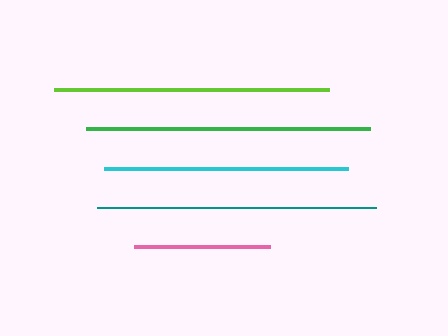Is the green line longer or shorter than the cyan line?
The green line is longer than the cyan line.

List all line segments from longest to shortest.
From longest to shortest: green, teal, lime, cyan, pink.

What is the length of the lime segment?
The lime segment is approximately 275 pixels long.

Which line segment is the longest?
The green line is the longest at approximately 284 pixels.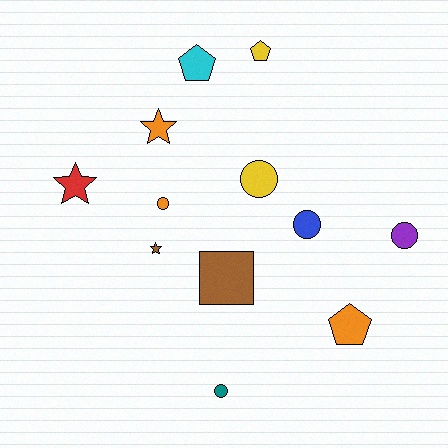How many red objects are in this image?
There is 1 red object.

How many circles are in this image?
There are 5 circles.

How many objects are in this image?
There are 12 objects.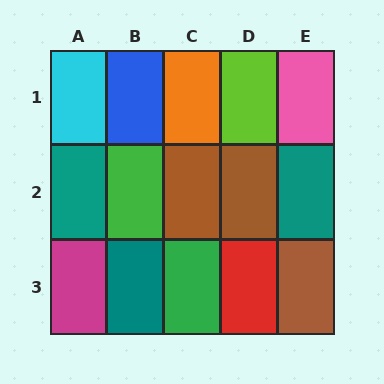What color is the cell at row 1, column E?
Pink.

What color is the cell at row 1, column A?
Cyan.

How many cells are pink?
1 cell is pink.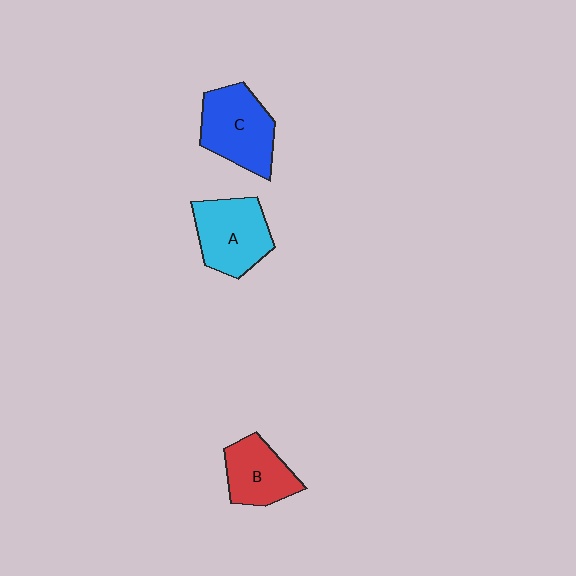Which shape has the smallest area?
Shape B (red).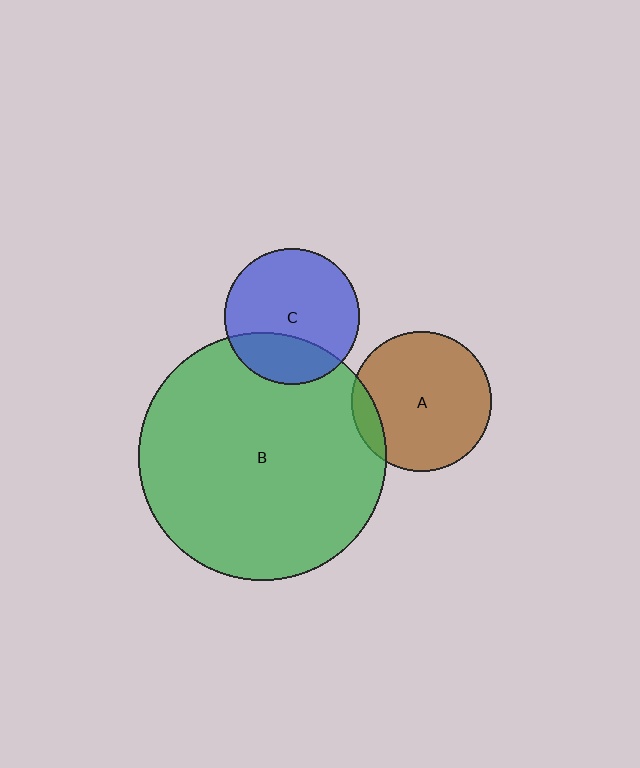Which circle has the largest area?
Circle B (green).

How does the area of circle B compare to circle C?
Approximately 3.4 times.